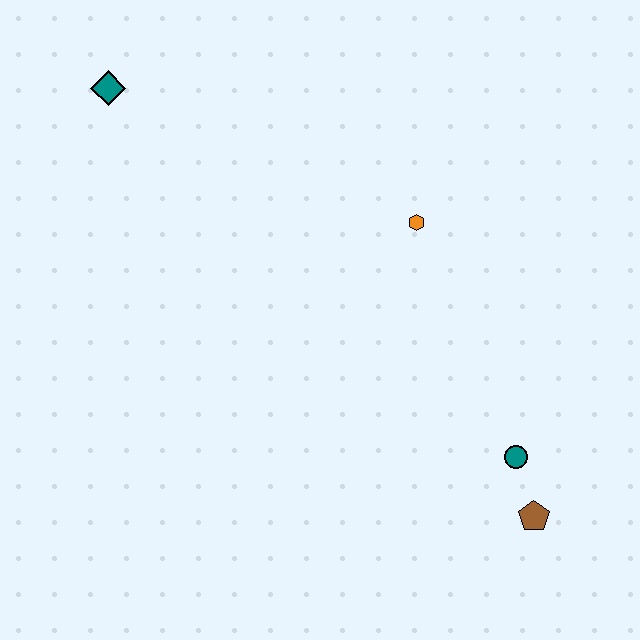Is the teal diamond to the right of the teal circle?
No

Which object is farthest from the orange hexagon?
The teal diamond is farthest from the orange hexagon.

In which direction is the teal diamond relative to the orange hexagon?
The teal diamond is to the left of the orange hexagon.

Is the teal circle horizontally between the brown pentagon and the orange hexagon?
Yes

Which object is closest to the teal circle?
The brown pentagon is closest to the teal circle.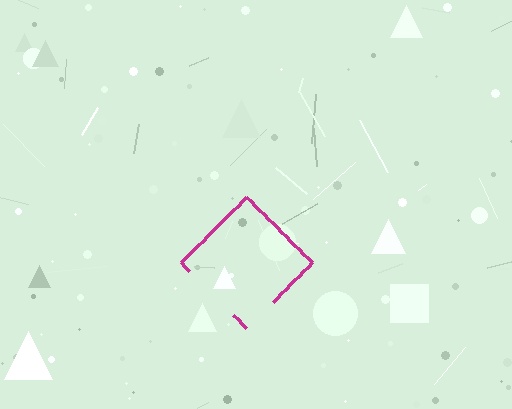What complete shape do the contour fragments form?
The contour fragments form a diamond.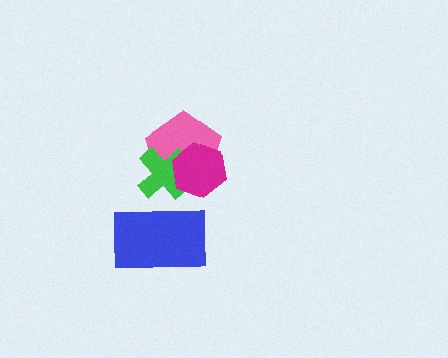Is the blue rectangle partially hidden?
No, no other shape covers it.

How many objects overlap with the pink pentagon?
2 objects overlap with the pink pentagon.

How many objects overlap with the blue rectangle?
0 objects overlap with the blue rectangle.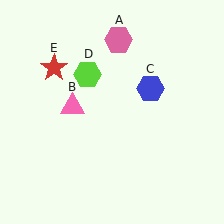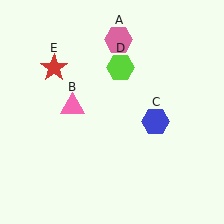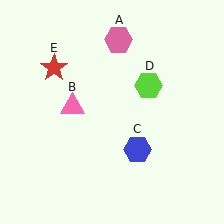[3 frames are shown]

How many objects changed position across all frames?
2 objects changed position: blue hexagon (object C), lime hexagon (object D).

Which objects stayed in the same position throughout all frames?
Pink hexagon (object A) and pink triangle (object B) and red star (object E) remained stationary.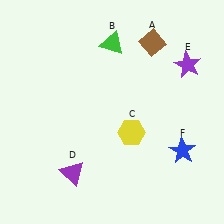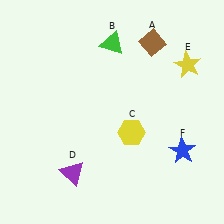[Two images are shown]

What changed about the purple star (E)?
In Image 1, E is purple. In Image 2, it changed to yellow.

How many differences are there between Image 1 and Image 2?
There is 1 difference between the two images.